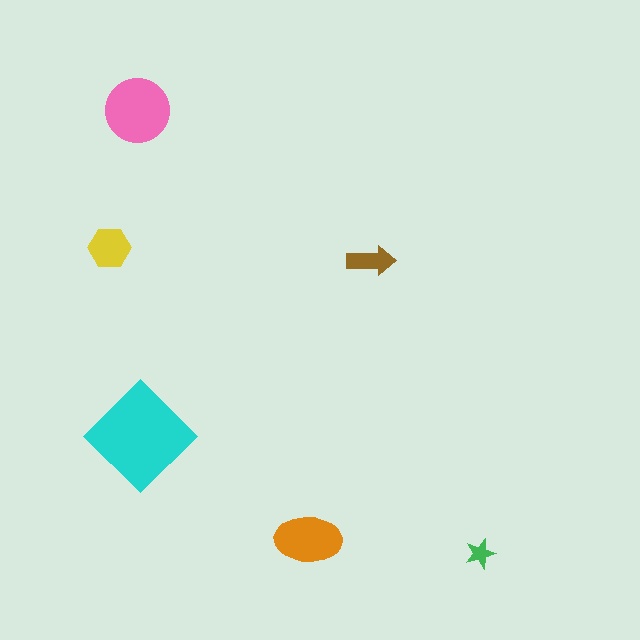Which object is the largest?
The cyan diamond.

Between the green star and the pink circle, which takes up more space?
The pink circle.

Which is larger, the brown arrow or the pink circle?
The pink circle.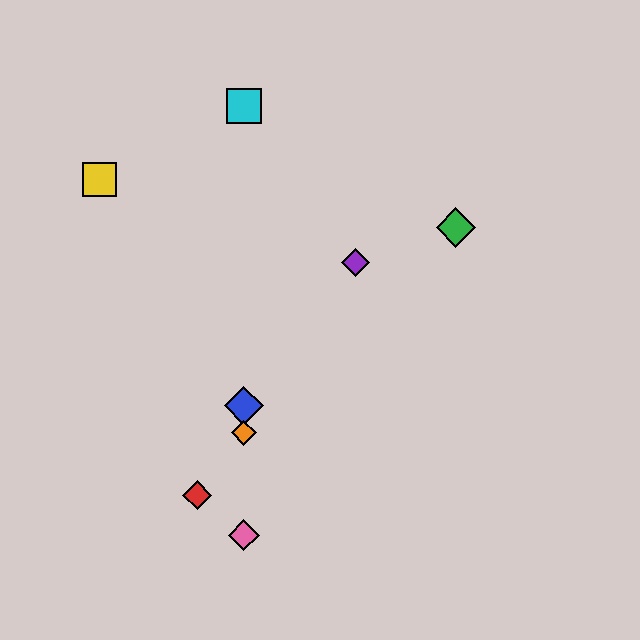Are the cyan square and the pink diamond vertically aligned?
Yes, both are at x≈244.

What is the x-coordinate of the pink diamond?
The pink diamond is at x≈244.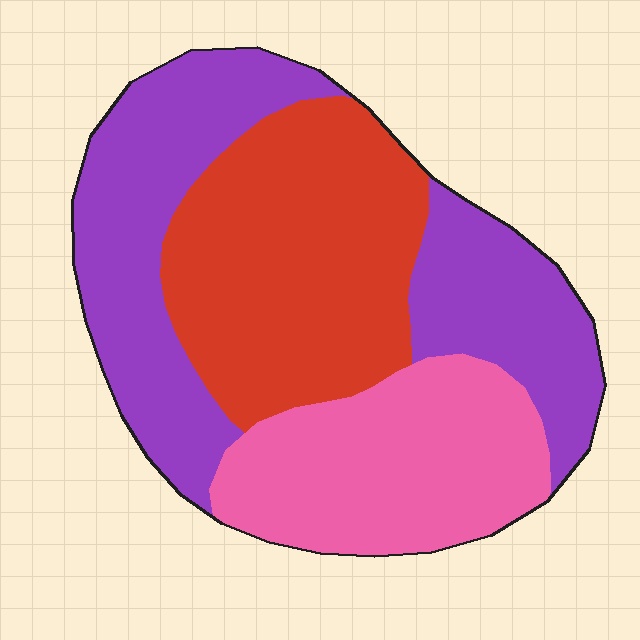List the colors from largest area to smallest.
From largest to smallest: purple, red, pink.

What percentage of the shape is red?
Red covers roughly 35% of the shape.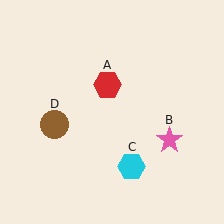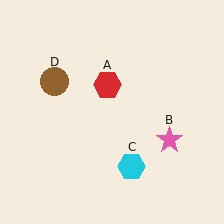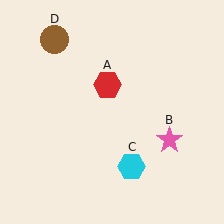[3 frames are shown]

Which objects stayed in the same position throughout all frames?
Red hexagon (object A) and pink star (object B) and cyan hexagon (object C) remained stationary.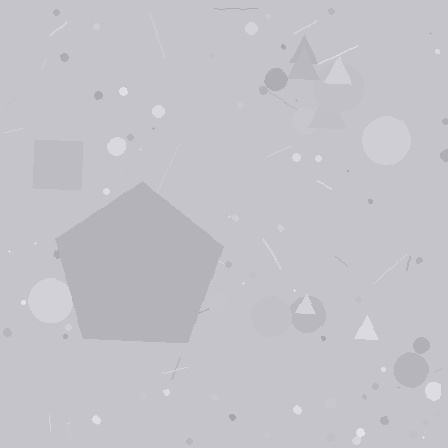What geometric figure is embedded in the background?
A pentagon is embedded in the background.